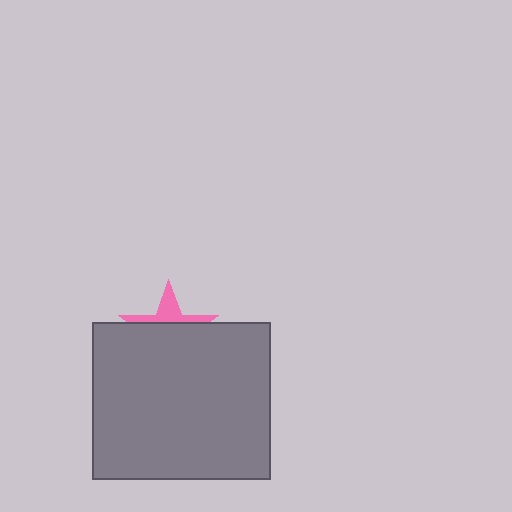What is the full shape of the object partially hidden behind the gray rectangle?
The partially hidden object is a pink star.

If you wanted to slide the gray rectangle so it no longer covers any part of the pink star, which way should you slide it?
Slide it down — that is the most direct way to separate the two shapes.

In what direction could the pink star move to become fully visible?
The pink star could move up. That would shift it out from behind the gray rectangle entirely.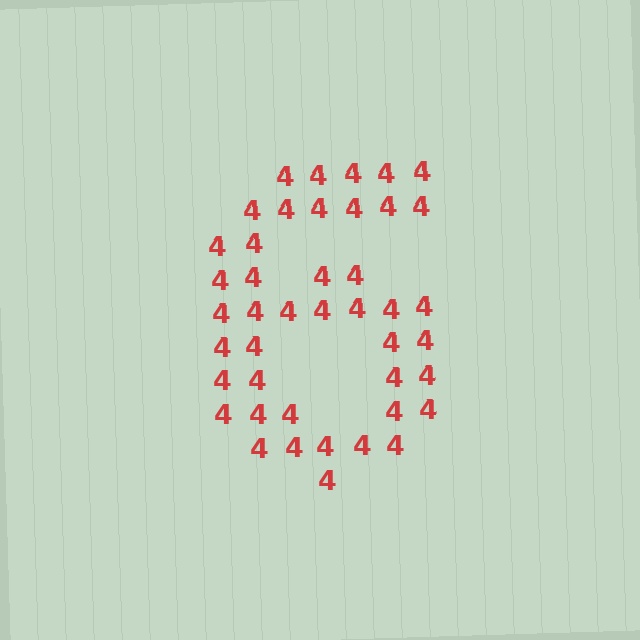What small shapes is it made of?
It is made of small digit 4's.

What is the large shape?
The large shape is the digit 6.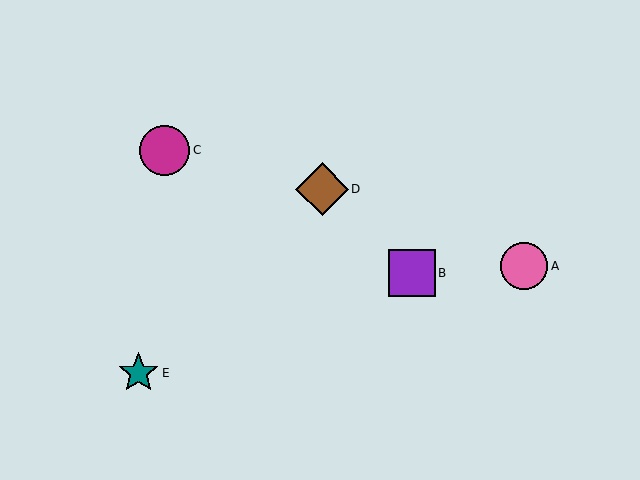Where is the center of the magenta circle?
The center of the magenta circle is at (164, 150).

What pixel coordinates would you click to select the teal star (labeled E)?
Click at (138, 373) to select the teal star E.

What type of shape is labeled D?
Shape D is a brown diamond.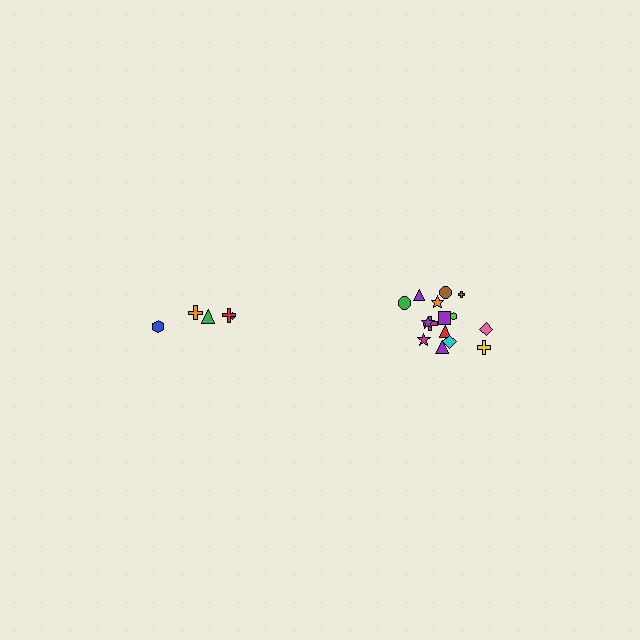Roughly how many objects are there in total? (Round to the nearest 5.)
Roughly 20 objects in total.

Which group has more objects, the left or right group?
The right group.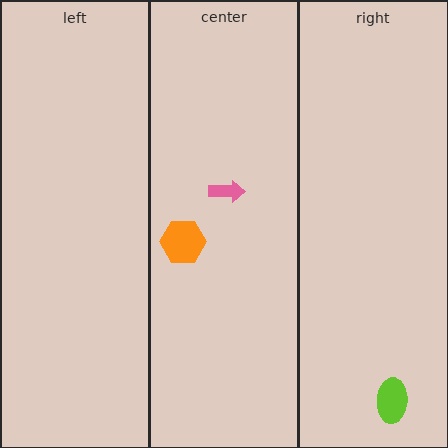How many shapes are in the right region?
1.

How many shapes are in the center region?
2.